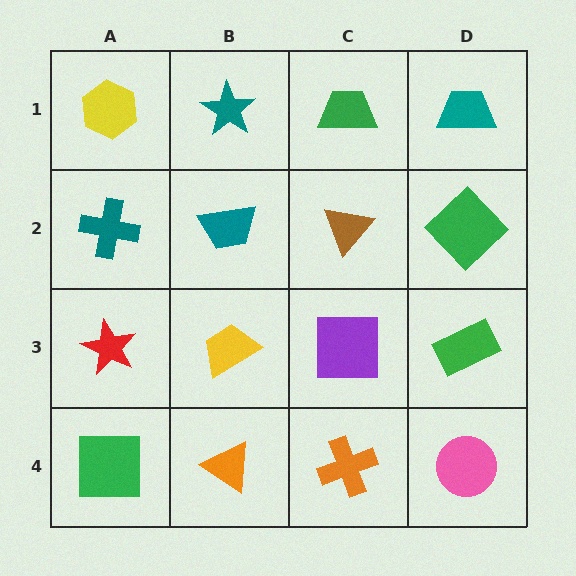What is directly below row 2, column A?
A red star.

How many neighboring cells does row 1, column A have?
2.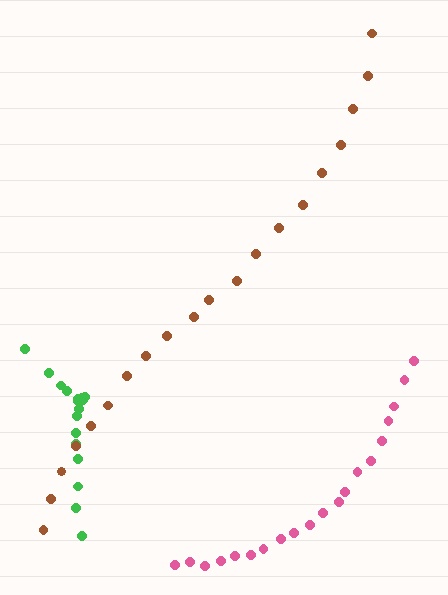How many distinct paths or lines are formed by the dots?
There are 3 distinct paths.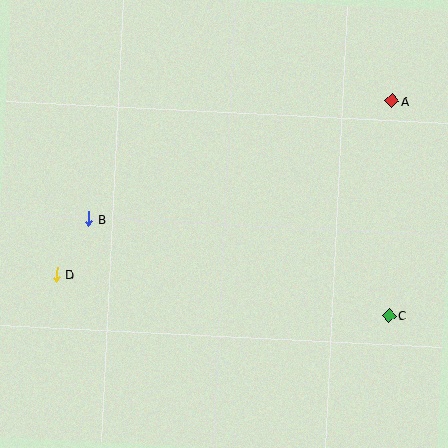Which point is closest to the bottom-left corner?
Point D is closest to the bottom-left corner.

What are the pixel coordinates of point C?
Point C is at (389, 316).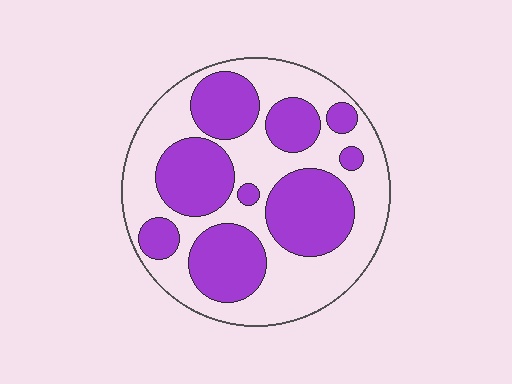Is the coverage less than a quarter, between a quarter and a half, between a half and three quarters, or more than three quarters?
Between a quarter and a half.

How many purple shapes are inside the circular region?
9.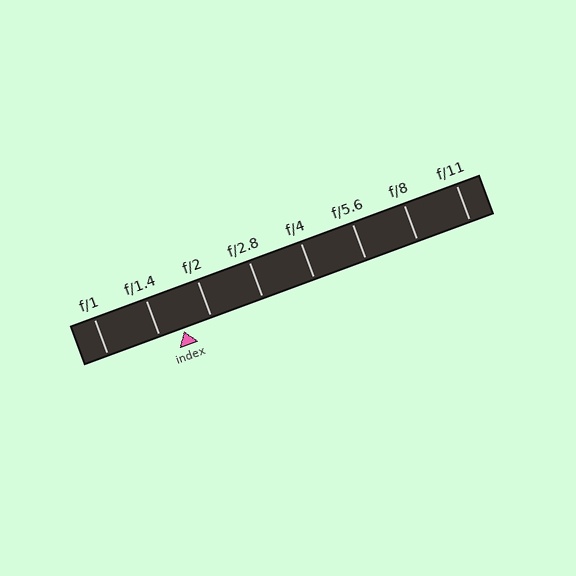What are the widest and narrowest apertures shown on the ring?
The widest aperture shown is f/1 and the narrowest is f/11.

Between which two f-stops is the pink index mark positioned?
The index mark is between f/1.4 and f/2.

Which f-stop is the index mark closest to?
The index mark is closest to f/1.4.